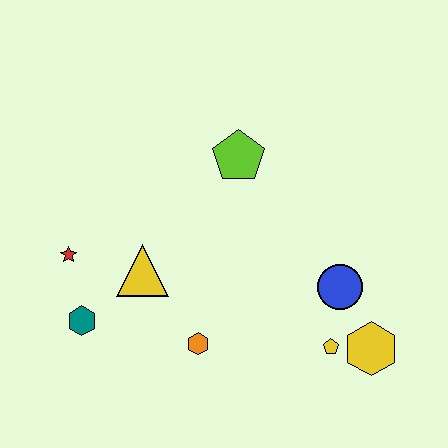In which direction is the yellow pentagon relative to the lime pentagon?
The yellow pentagon is below the lime pentagon.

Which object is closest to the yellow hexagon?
The yellow pentagon is closest to the yellow hexagon.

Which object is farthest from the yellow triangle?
The yellow hexagon is farthest from the yellow triangle.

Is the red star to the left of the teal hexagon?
Yes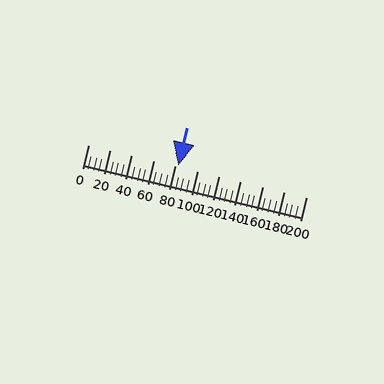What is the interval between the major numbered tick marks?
The major tick marks are spaced 20 units apart.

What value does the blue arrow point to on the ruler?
The blue arrow points to approximately 82.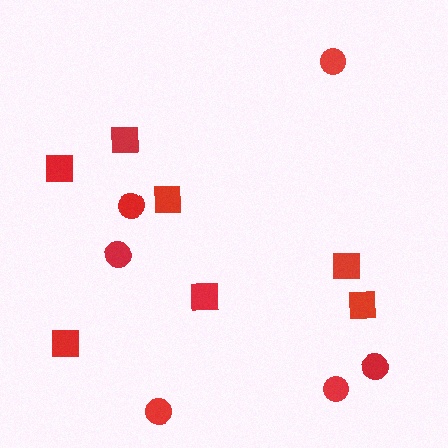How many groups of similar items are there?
There are 2 groups: one group of squares (7) and one group of circles (6).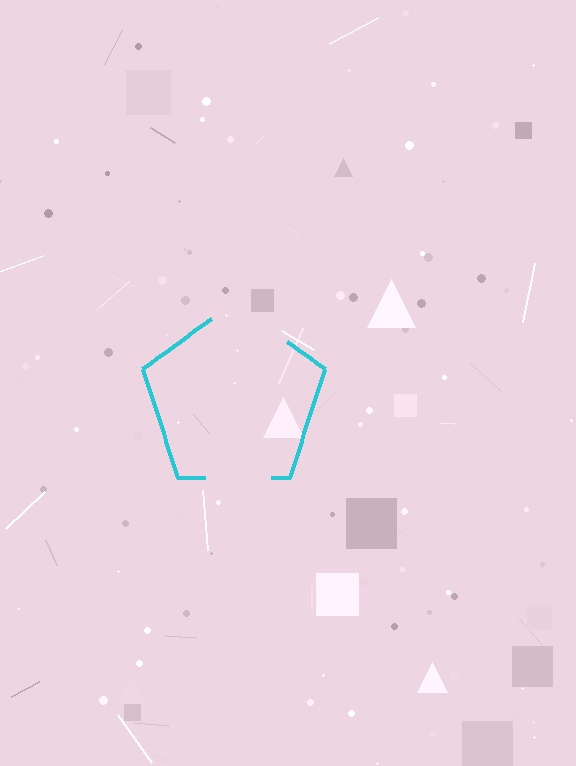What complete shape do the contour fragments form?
The contour fragments form a pentagon.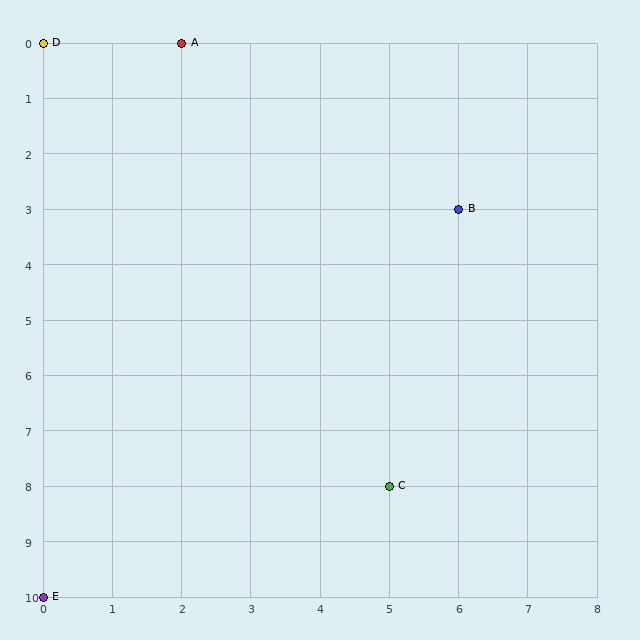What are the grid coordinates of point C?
Point C is at grid coordinates (5, 8).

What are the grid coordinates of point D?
Point D is at grid coordinates (0, 0).